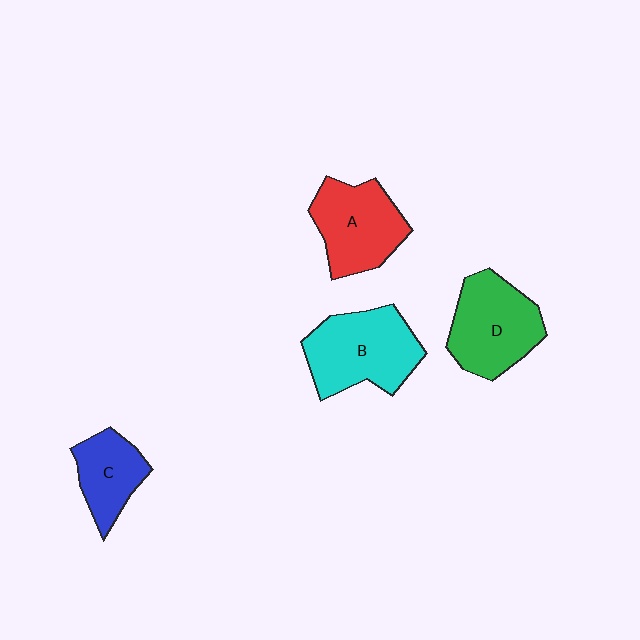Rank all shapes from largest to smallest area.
From largest to smallest: B (cyan), D (green), A (red), C (blue).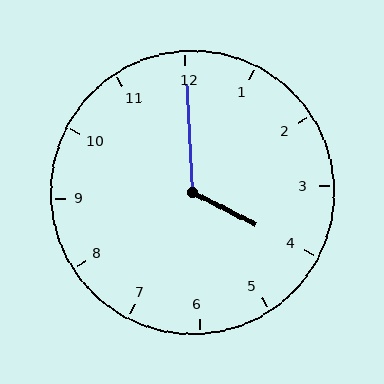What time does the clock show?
4:00.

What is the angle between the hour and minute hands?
Approximately 120 degrees.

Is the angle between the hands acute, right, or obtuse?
It is obtuse.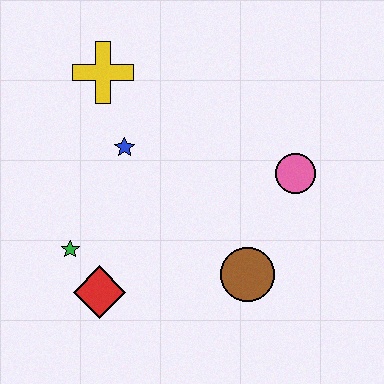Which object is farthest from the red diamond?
The pink circle is farthest from the red diamond.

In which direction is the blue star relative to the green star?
The blue star is above the green star.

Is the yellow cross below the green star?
No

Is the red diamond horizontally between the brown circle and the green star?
Yes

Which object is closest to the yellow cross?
The blue star is closest to the yellow cross.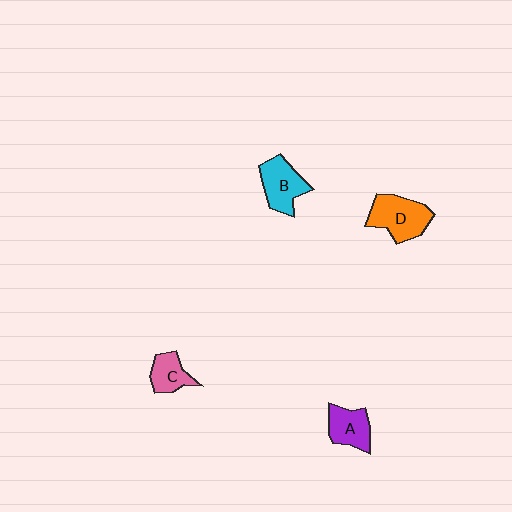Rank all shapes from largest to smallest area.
From largest to smallest: D (orange), B (cyan), A (purple), C (pink).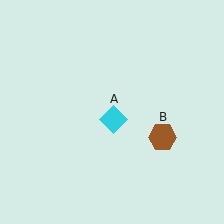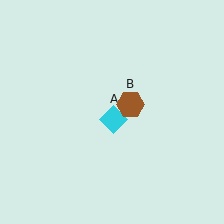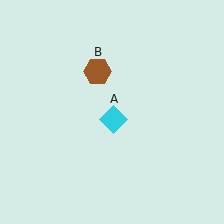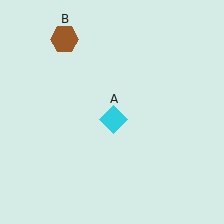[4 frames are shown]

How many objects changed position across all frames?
1 object changed position: brown hexagon (object B).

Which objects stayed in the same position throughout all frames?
Cyan diamond (object A) remained stationary.